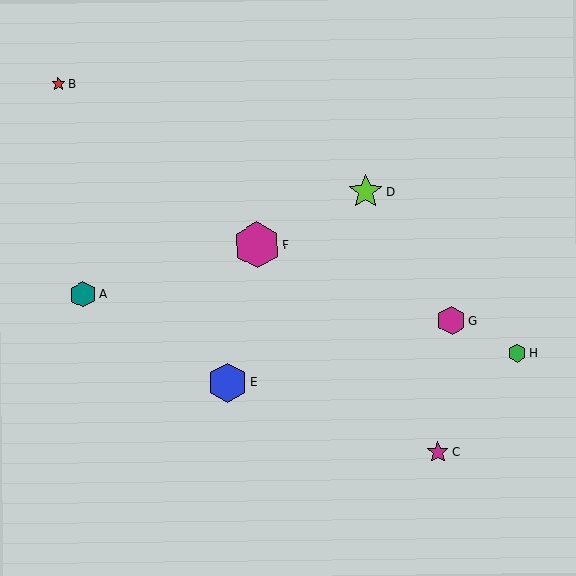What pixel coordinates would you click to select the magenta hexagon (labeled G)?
Click at (451, 321) to select the magenta hexagon G.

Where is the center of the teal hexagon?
The center of the teal hexagon is at (83, 295).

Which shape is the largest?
The magenta hexagon (labeled F) is the largest.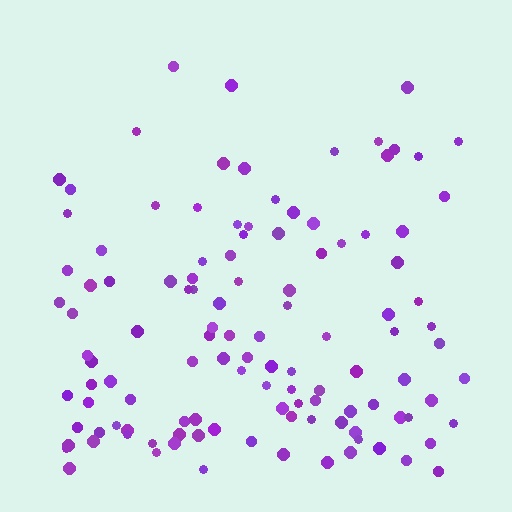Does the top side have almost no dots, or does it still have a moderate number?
Still a moderate number, just noticeably fewer than the bottom.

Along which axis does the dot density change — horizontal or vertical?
Vertical.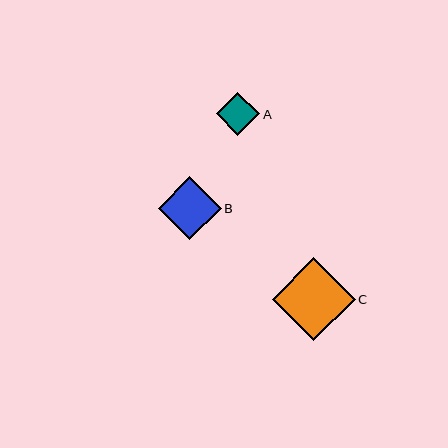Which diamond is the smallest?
Diamond A is the smallest with a size of approximately 43 pixels.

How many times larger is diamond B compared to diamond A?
Diamond B is approximately 1.5 times the size of diamond A.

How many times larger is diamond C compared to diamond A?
Diamond C is approximately 1.9 times the size of diamond A.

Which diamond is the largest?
Diamond C is the largest with a size of approximately 83 pixels.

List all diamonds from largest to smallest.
From largest to smallest: C, B, A.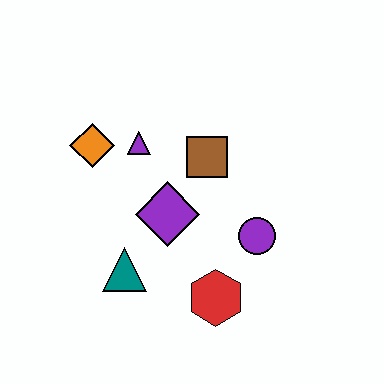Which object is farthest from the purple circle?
The orange diamond is farthest from the purple circle.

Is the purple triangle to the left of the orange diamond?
No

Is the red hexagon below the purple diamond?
Yes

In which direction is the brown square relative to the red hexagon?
The brown square is above the red hexagon.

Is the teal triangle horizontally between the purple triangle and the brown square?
No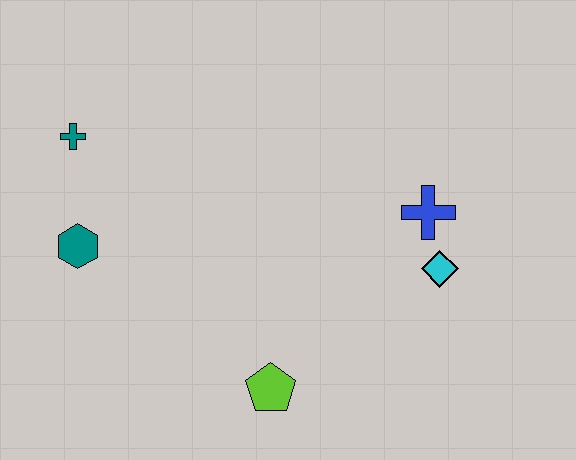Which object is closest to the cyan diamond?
The blue cross is closest to the cyan diamond.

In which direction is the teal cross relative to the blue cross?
The teal cross is to the left of the blue cross.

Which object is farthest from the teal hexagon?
The cyan diamond is farthest from the teal hexagon.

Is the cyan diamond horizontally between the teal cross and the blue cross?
No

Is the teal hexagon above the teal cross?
No